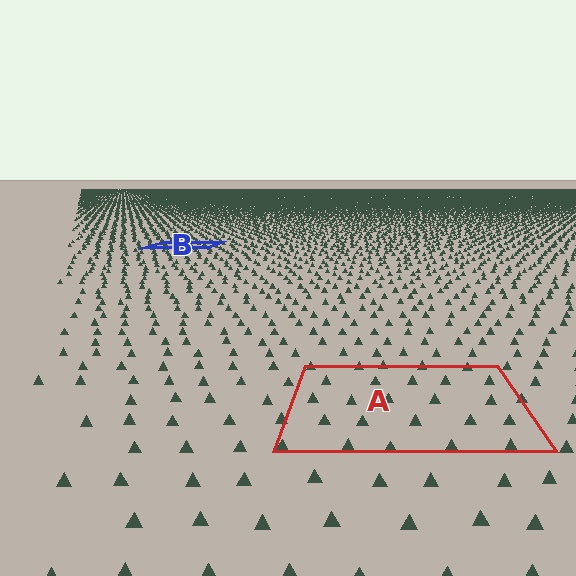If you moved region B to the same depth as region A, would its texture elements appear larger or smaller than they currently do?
They would appear larger. At a closer depth, the same texture elements are projected at a bigger on-screen size.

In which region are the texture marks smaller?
The texture marks are smaller in region B, because it is farther away.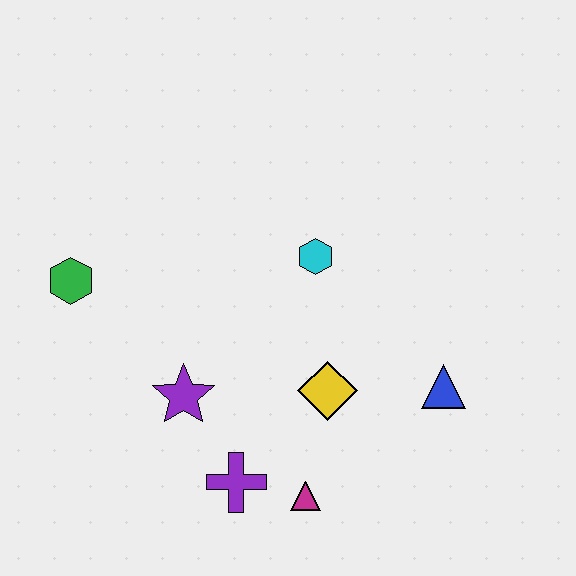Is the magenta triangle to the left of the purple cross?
No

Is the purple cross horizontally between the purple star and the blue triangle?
Yes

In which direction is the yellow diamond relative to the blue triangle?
The yellow diamond is to the left of the blue triangle.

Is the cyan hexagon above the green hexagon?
Yes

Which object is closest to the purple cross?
The magenta triangle is closest to the purple cross.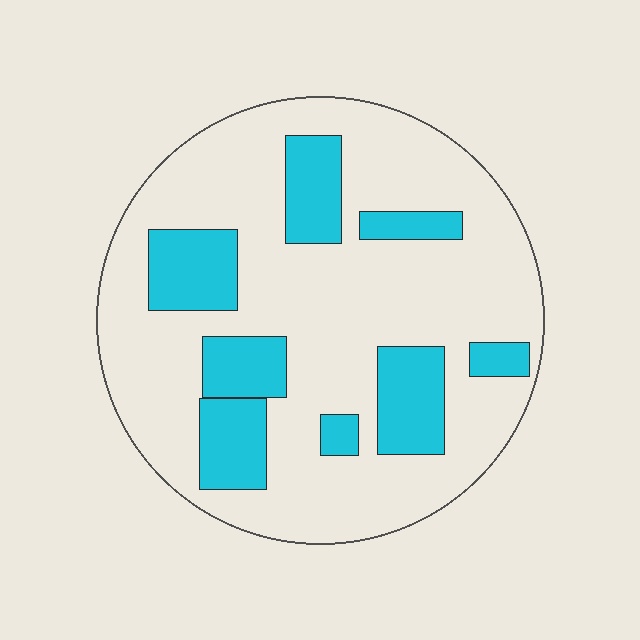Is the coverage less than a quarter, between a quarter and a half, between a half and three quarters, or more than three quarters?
Less than a quarter.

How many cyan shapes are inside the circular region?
8.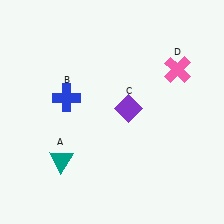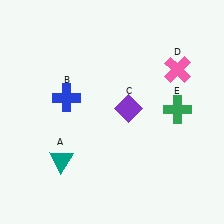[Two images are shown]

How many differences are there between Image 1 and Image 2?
There is 1 difference between the two images.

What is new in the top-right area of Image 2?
A green cross (E) was added in the top-right area of Image 2.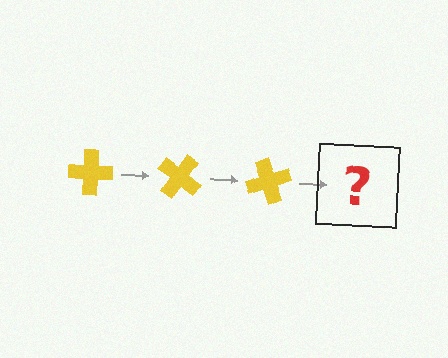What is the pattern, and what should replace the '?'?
The pattern is that the cross rotates 35 degrees each step. The '?' should be a yellow cross rotated 105 degrees.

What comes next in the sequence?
The next element should be a yellow cross rotated 105 degrees.